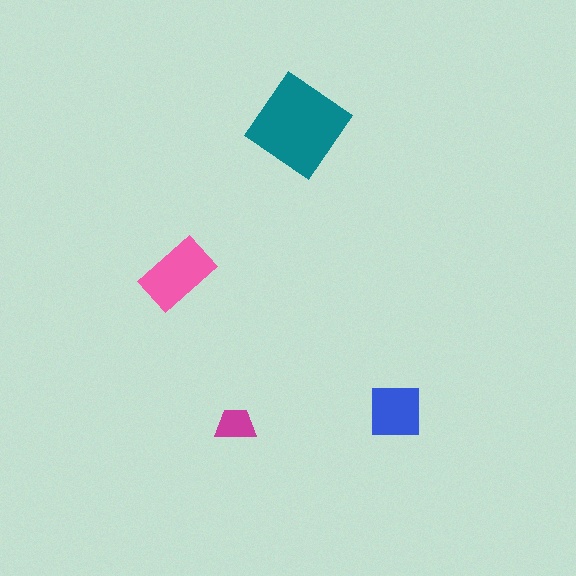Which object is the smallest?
The magenta trapezoid.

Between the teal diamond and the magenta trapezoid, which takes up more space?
The teal diamond.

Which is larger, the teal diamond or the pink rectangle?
The teal diamond.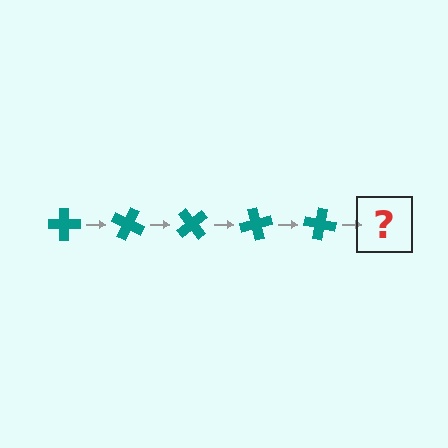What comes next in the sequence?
The next element should be a teal cross rotated 125 degrees.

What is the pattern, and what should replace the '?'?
The pattern is that the cross rotates 25 degrees each step. The '?' should be a teal cross rotated 125 degrees.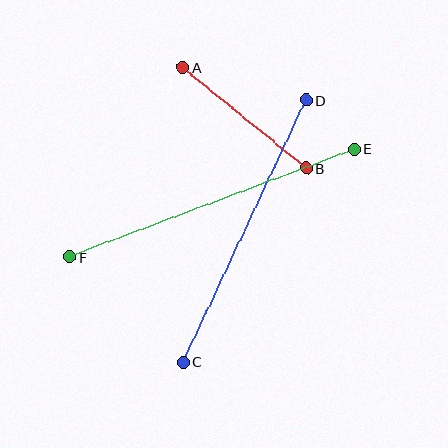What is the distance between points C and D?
The distance is approximately 289 pixels.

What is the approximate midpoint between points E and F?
The midpoint is at approximately (212, 203) pixels.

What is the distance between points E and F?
The distance is approximately 305 pixels.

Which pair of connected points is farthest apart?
Points E and F are farthest apart.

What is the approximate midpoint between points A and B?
The midpoint is at approximately (244, 118) pixels.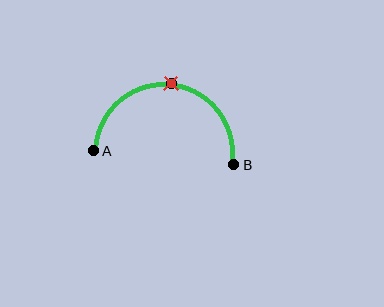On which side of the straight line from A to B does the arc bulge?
The arc bulges above the straight line connecting A and B.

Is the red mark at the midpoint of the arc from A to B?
Yes. The red mark lies on the arc at equal arc-length from both A and B — it is the arc midpoint.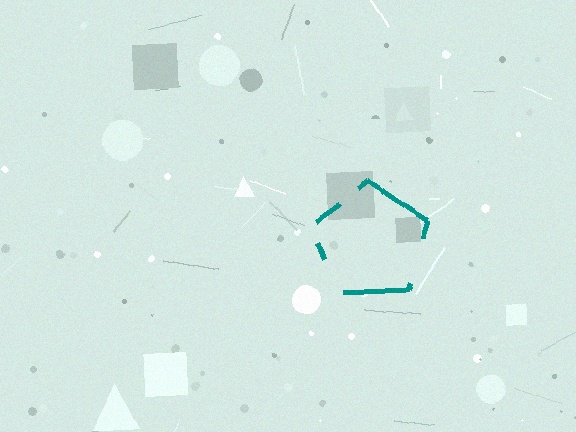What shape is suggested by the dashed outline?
The dashed outline suggests a pentagon.